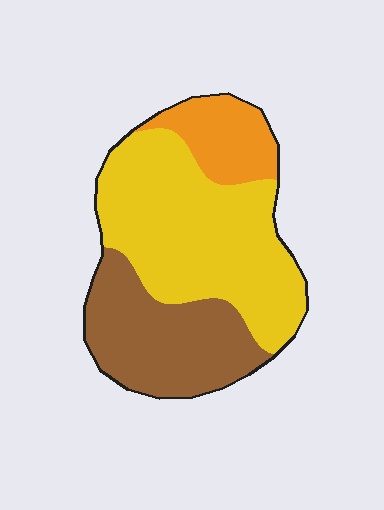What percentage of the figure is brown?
Brown takes up between a quarter and a half of the figure.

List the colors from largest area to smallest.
From largest to smallest: yellow, brown, orange.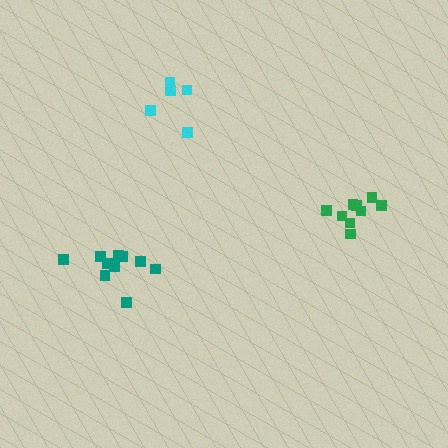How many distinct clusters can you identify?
There are 3 distinct clusters.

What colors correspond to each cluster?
The clusters are colored: teal, green, cyan.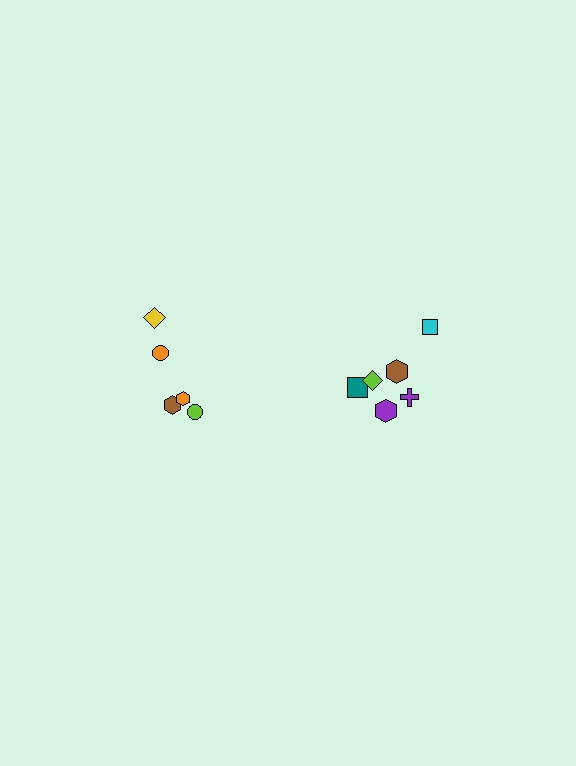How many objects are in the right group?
There are 7 objects.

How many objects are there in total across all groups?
There are 12 objects.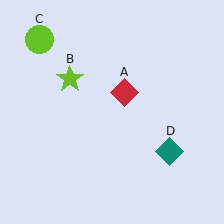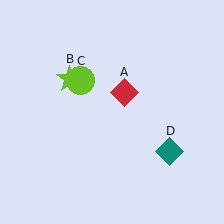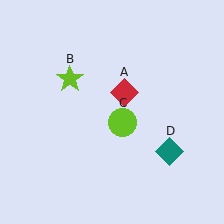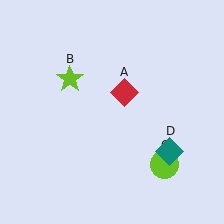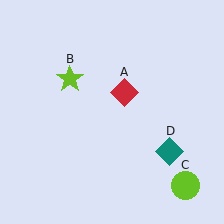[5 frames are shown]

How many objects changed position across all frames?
1 object changed position: lime circle (object C).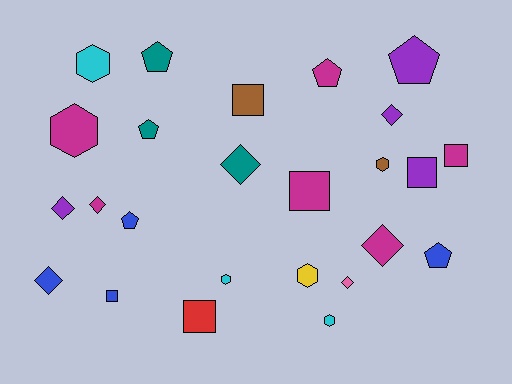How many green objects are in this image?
There are no green objects.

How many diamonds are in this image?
There are 7 diamonds.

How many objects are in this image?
There are 25 objects.